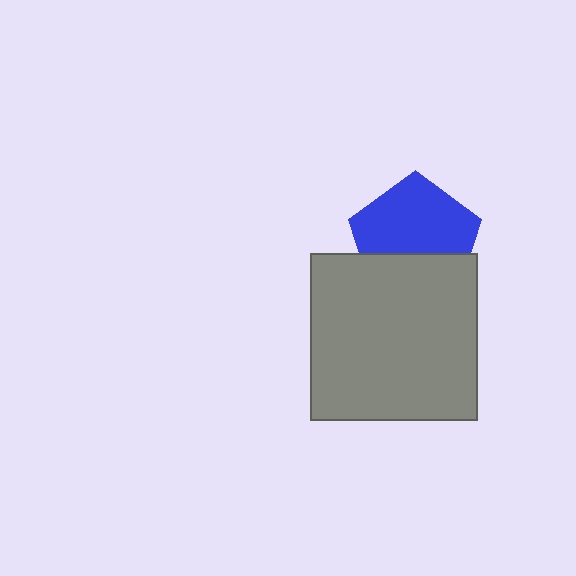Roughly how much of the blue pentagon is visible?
About half of it is visible (roughly 63%).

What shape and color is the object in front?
The object in front is a gray square.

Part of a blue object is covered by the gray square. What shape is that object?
It is a pentagon.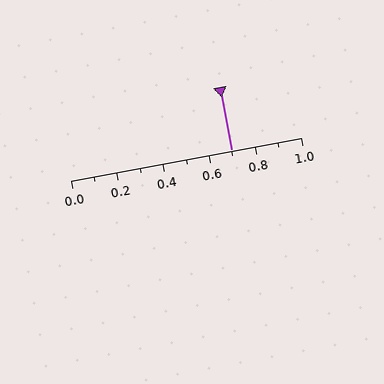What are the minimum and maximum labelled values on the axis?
The axis runs from 0.0 to 1.0.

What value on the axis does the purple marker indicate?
The marker indicates approximately 0.7.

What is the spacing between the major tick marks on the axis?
The major ticks are spaced 0.2 apart.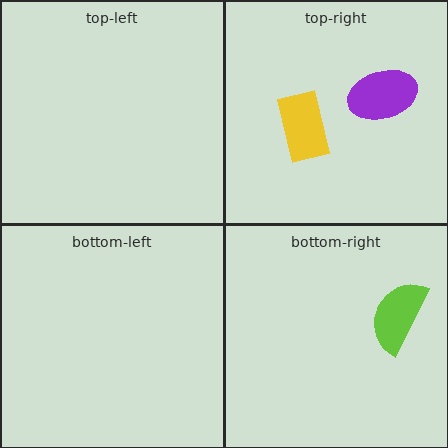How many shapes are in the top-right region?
2.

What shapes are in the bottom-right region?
The lime semicircle.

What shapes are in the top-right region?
The purple ellipse, the yellow rectangle.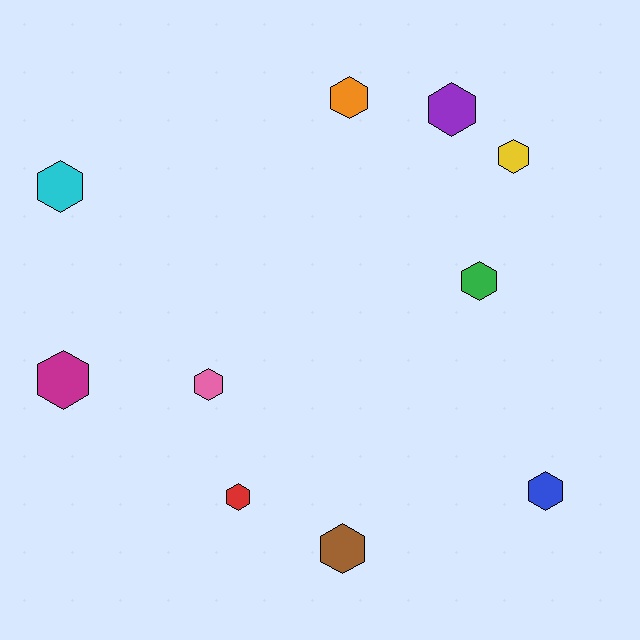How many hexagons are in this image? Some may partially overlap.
There are 10 hexagons.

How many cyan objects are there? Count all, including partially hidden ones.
There is 1 cyan object.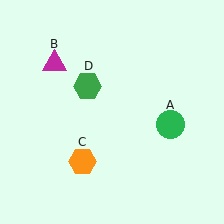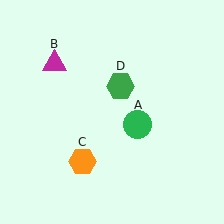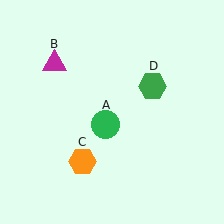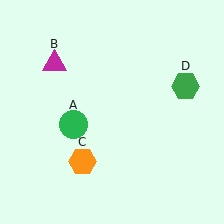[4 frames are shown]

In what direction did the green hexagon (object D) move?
The green hexagon (object D) moved right.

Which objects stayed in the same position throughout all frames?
Magenta triangle (object B) and orange hexagon (object C) remained stationary.